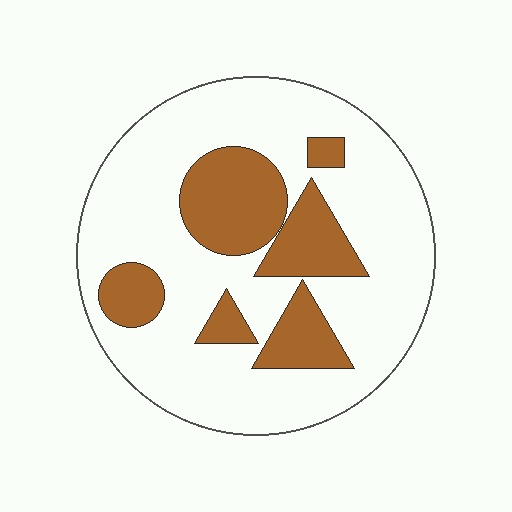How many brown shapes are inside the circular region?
6.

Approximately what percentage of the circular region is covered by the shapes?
Approximately 25%.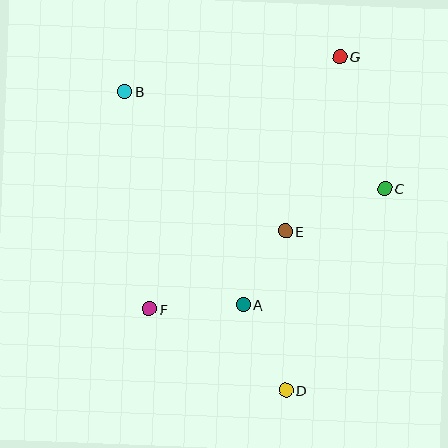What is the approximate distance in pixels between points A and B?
The distance between A and B is approximately 244 pixels.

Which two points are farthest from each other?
Points B and D are farthest from each other.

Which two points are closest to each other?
Points A and E are closest to each other.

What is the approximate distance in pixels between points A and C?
The distance between A and C is approximately 183 pixels.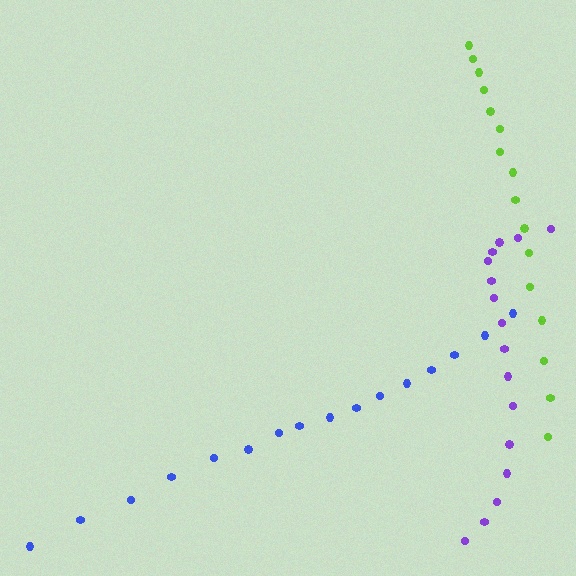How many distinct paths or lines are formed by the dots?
There are 3 distinct paths.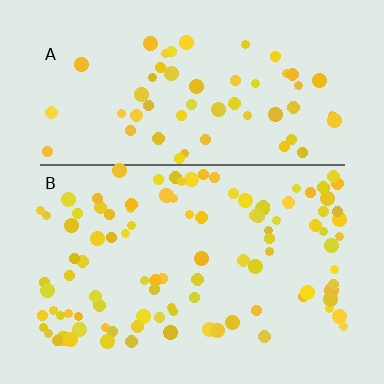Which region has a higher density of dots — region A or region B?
B (the bottom).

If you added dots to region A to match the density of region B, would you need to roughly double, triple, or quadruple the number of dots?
Approximately double.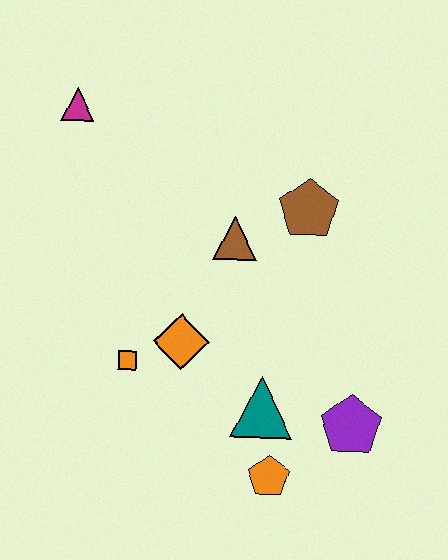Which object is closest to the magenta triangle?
The brown triangle is closest to the magenta triangle.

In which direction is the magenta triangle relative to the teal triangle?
The magenta triangle is above the teal triangle.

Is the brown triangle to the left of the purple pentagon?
Yes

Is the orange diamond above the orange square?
Yes